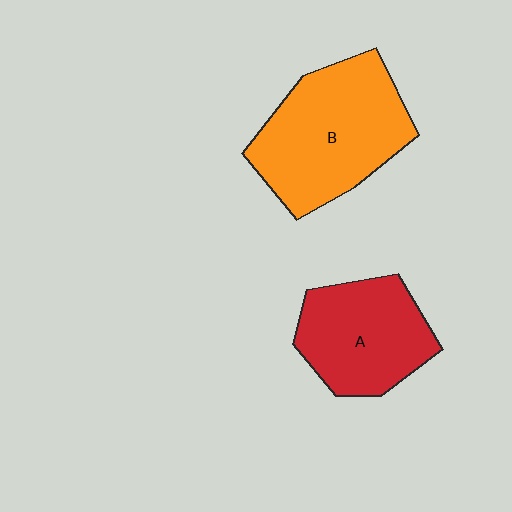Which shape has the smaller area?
Shape A (red).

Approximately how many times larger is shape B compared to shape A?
Approximately 1.3 times.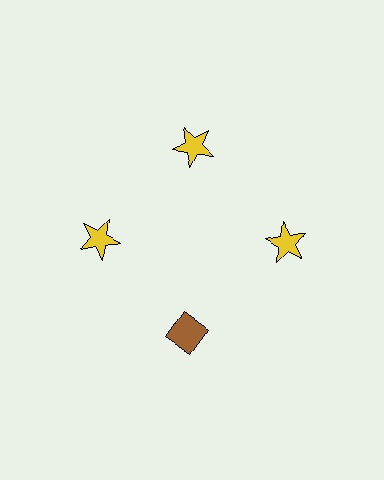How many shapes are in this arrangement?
There are 4 shapes arranged in a ring pattern.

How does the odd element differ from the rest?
It differs in both color (brown instead of yellow) and shape (diamond instead of star).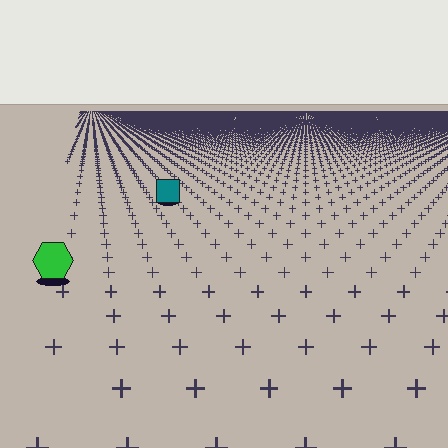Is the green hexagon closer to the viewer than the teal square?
Yes. The green hexagon is closer — you can tell from the texture gradient: the ground texture is coarser near it.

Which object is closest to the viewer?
The green hexagon is closest. The texture marks near it are larger and more spread out.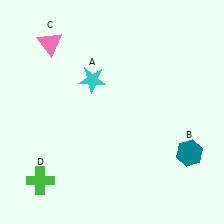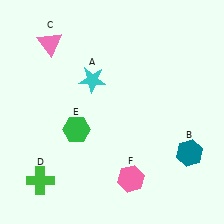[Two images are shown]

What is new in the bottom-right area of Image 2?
A pink hexagon (F) was added in the bottom-right area of Image 2.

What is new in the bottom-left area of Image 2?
A green hexagon (E) was added in the bottom-left area of Image 2.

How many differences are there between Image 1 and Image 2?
There are 2 differences between the two images.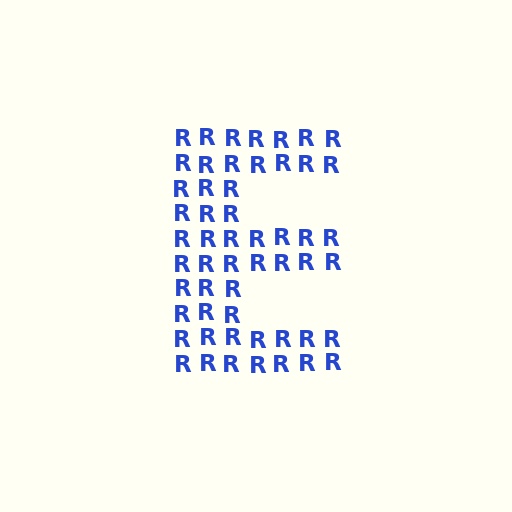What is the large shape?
The large shape is the letter E.